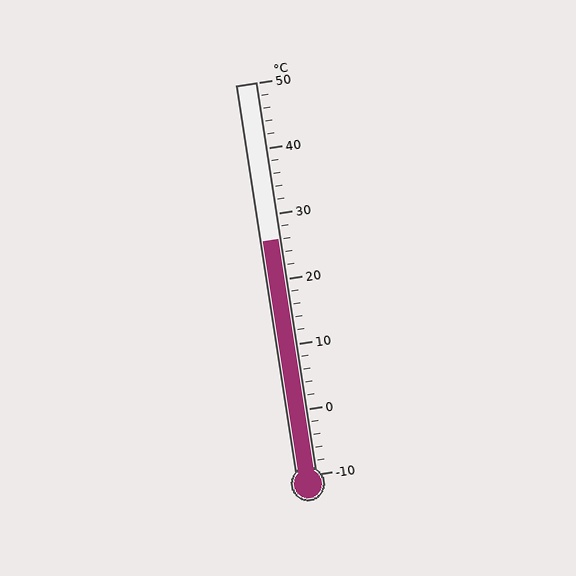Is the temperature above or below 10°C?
The temperature is above 10°C.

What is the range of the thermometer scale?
The thermometer scale ranges from -10°C to 50°C.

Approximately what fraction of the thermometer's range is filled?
The thermometer is filled to approximately 60% of its range.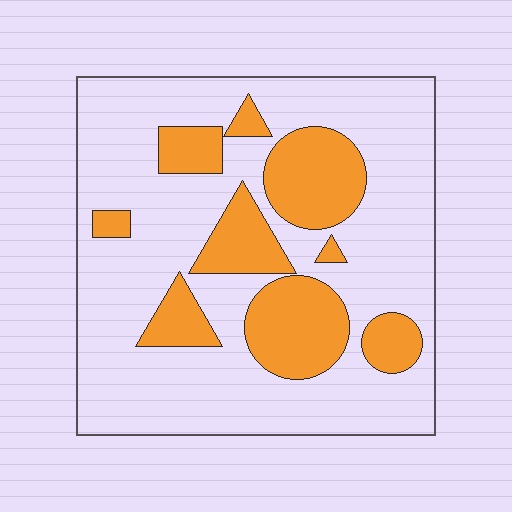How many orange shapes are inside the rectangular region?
9.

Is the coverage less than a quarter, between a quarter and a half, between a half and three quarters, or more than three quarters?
Between a quarter and a half.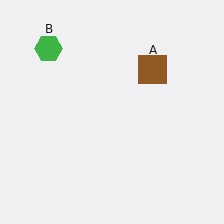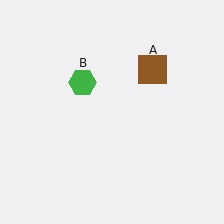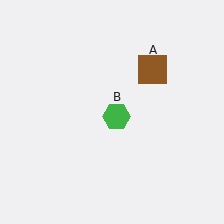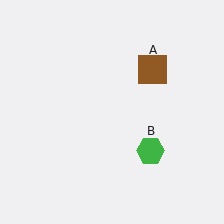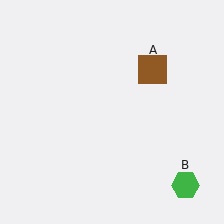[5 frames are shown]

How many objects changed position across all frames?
1 object changed position: green hexagon (object B).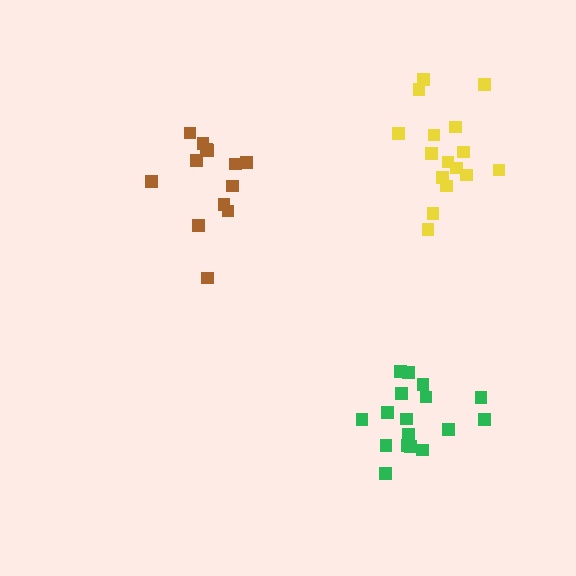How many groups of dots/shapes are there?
There are 3 groups.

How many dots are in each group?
Group 1: 17 dots, Group 2: 16 dots, Group 3: 13 dots (46 total).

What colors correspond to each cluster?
The clusters are colored: green, yellow, brown.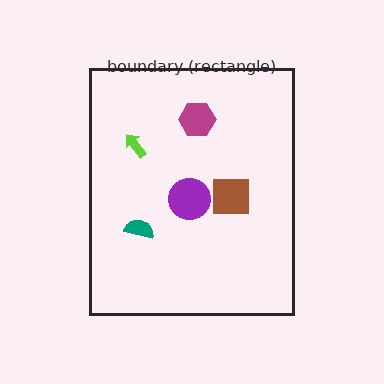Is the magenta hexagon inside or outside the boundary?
Inside.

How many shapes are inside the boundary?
5 inside, 0 outside.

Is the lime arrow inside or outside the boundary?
Inside.